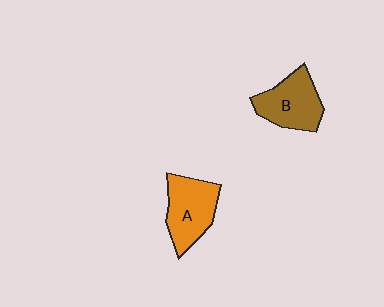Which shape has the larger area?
Shape A (orange).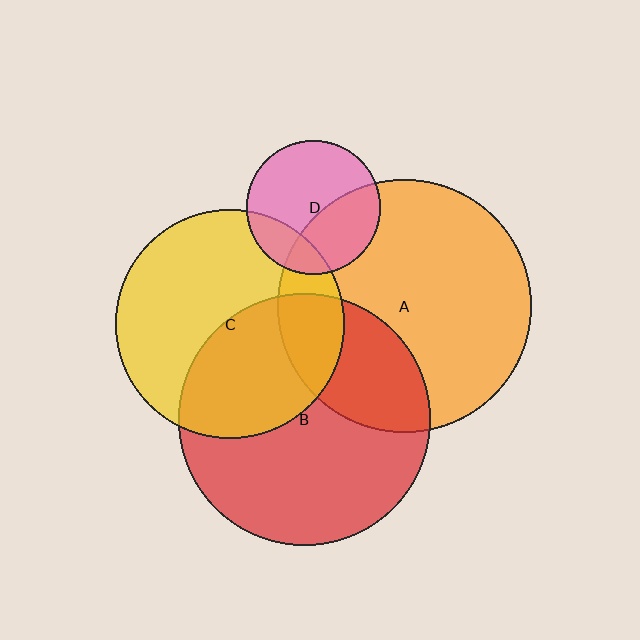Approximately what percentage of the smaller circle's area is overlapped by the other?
Approximately 20%.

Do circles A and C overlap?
Yes.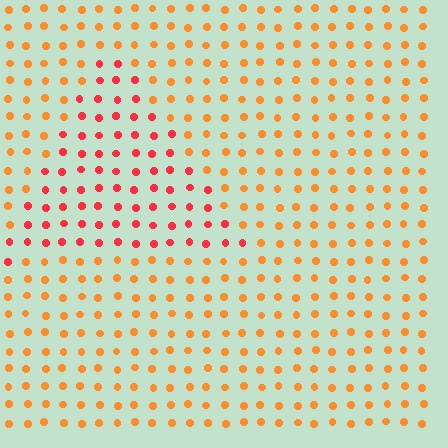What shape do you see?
I see a triangle.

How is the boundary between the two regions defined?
The boundary is defined purely by a slight shift in hue (about 34 degrees). Spacing, size, and orientation are identical on both sides.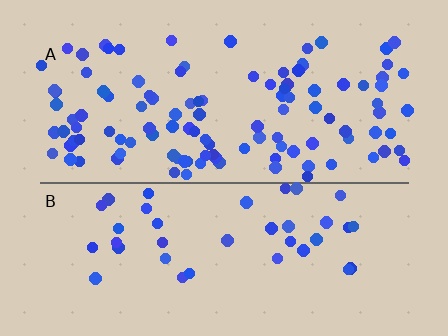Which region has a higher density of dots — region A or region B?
A (the top).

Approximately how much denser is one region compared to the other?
Approximately 2.8× — region A over region B.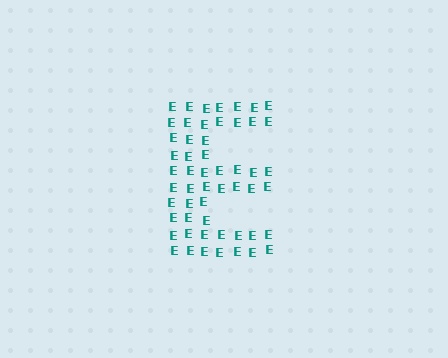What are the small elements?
The small elements are letter E's.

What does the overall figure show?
The overall figure shows the letter E.